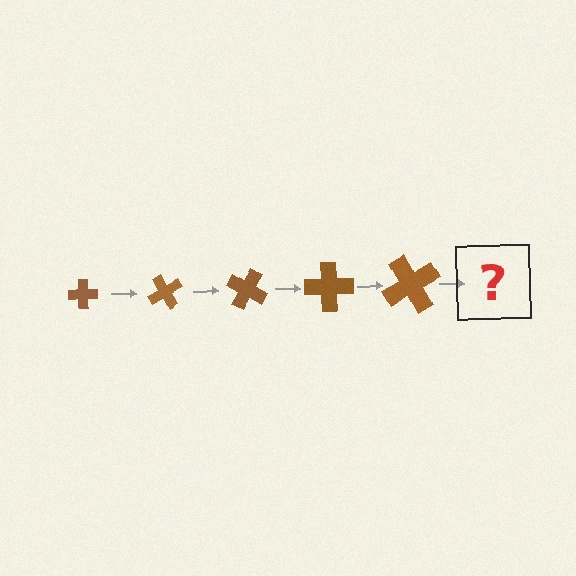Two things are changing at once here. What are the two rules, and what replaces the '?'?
The two rules are that the cross grows larger each step and it rotates 60 degrees each step. The '?' should be a cross, larger than the previous one and rotated 300 degrees from the start.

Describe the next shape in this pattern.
It should be a cross, larger than the previous one and rotated 300 degrees from the start.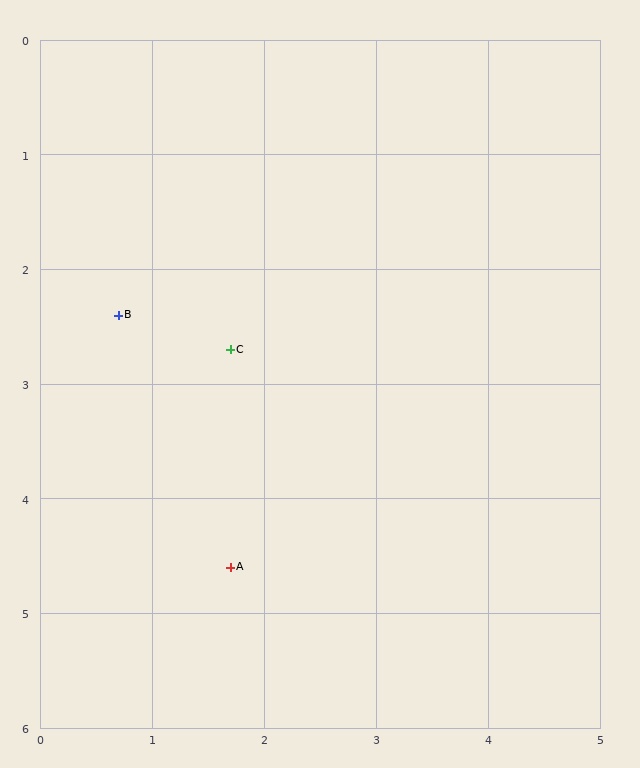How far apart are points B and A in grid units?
Points B and A are about 2.4 grid units apart.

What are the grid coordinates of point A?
Point A is at approximately (1.7, 4.6).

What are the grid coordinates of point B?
Point B is at approximately (0.7, 2.4).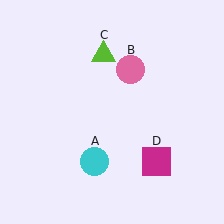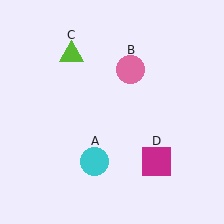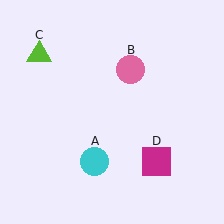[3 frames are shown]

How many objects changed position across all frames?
1 object changed position: lime triangle (object C).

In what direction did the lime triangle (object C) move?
The lime triangle (object C) moved left.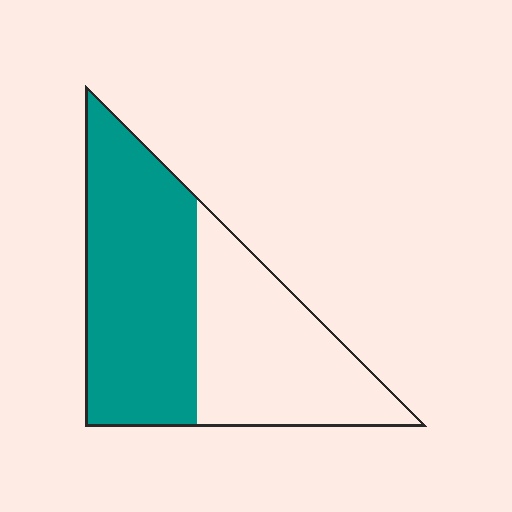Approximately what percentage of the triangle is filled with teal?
Approximately 55%.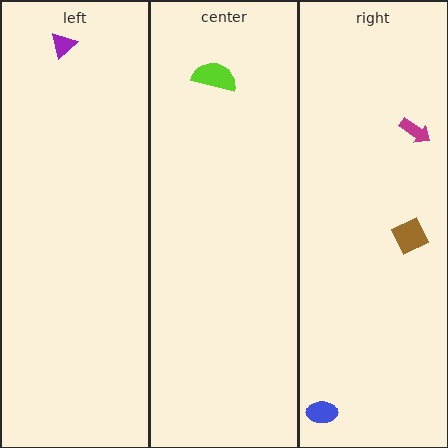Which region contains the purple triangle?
The left region.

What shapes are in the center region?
The lime semicircle.